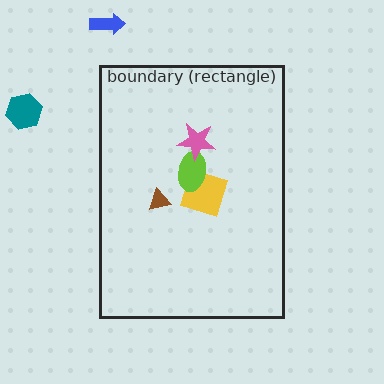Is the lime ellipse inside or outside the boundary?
Inside.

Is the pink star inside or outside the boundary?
Inside.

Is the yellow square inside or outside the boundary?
Inside.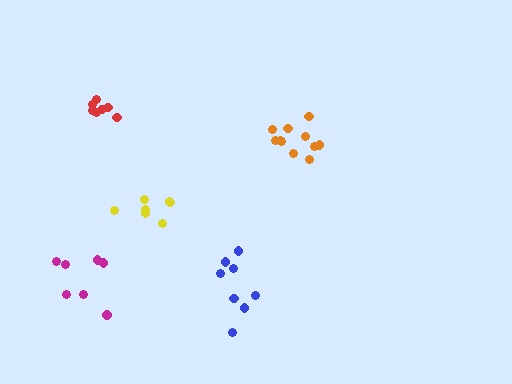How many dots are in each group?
Group 1: 8 dots, Group 2: 7 dots, Group 3: 11 dots, Group 4: 7 dots, Group 5: 7 dots (40 total).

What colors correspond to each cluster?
The clusters are colored: blue, red, orange, magenta, yellow.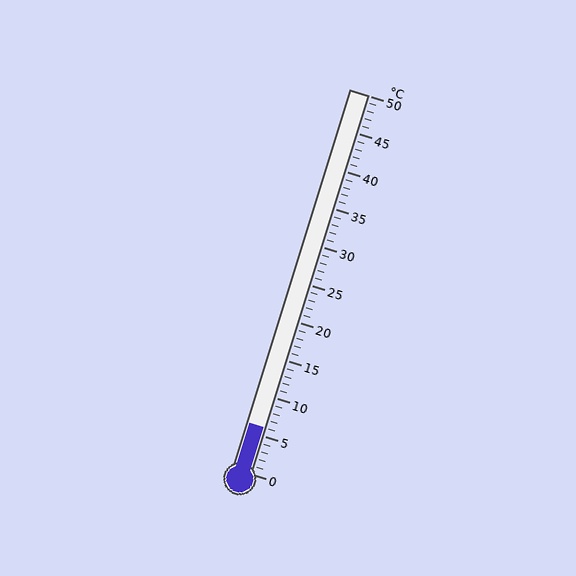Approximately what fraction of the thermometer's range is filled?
The thermometer is filled to approximately 10% of its range.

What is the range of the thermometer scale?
The thermometer scale ranges from 0°C to 50°C.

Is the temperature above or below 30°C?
The temperature is below 30°C.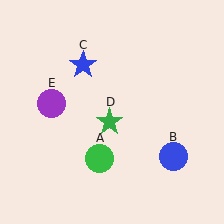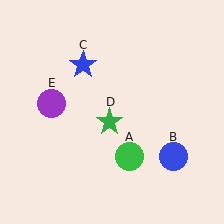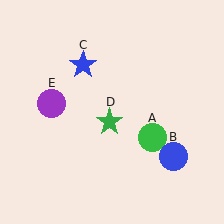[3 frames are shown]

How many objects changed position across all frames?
1 object changed position: green circle (object A).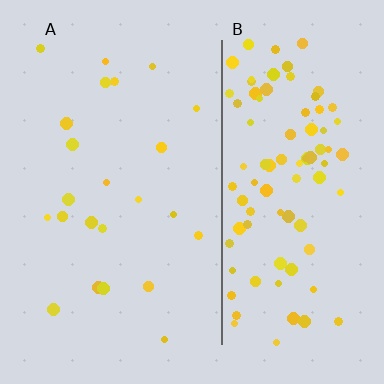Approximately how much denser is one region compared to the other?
Approximately 4.2× — region B over region A.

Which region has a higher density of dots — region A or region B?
B (the right).